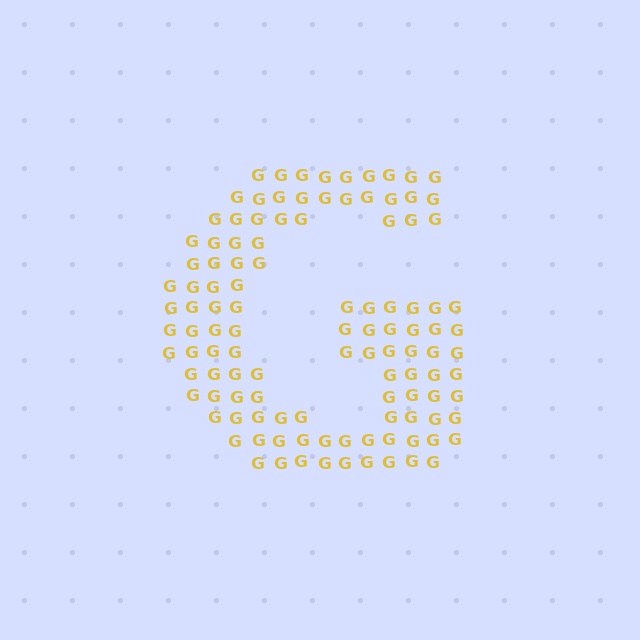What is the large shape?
The large shape is the letter G.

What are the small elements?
The small elements are letter G's.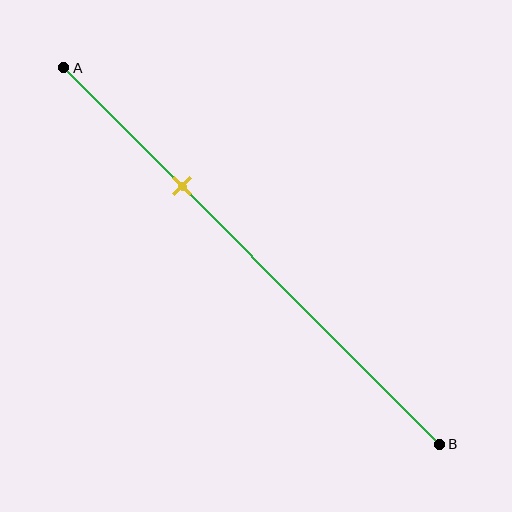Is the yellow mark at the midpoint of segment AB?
No, the mark is at about 30% from A, not at the 50% midpoint.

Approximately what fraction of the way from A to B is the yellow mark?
The yellow mark is approximately 30% of the way from A to B.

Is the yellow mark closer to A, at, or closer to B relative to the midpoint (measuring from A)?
The yellow mark is closer to point A than the midpoint of segment AB.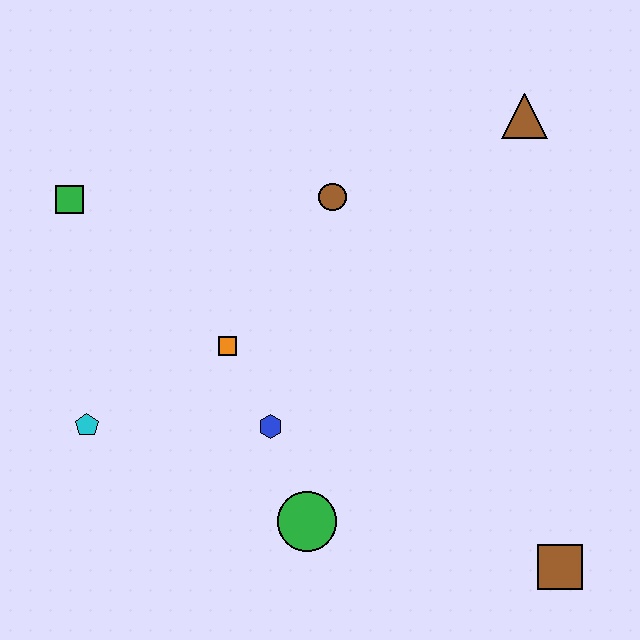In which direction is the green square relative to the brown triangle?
The green square is to the left of the brown triangle.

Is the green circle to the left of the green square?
No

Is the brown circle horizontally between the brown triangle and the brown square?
No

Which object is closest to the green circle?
The blue hexagon is closest to the green circle.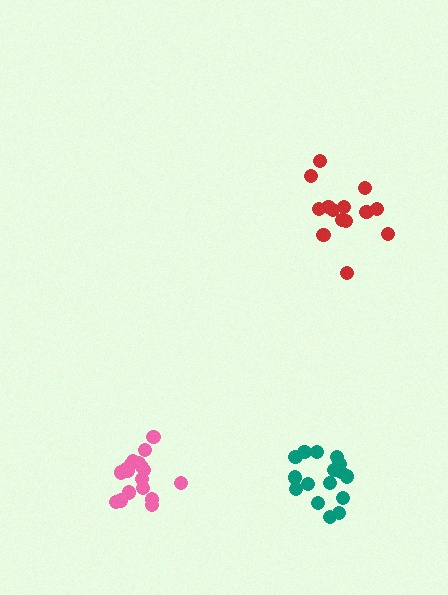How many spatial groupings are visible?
There are 3 spatial groupings.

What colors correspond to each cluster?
The clusters are colored: red, teal, pink.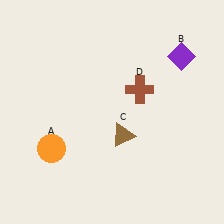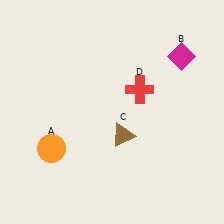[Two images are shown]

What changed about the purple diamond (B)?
In Image 1, B is purple. In Image 2, it changed to magenta.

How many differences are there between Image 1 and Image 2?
There are 2 differences between the two images.